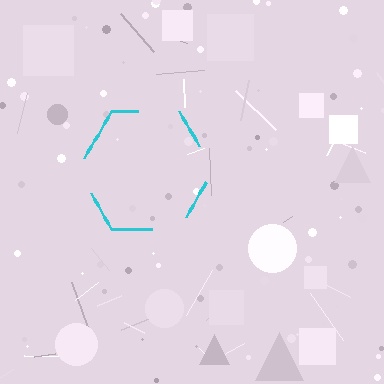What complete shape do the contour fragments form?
The contour fragments form a hexagon.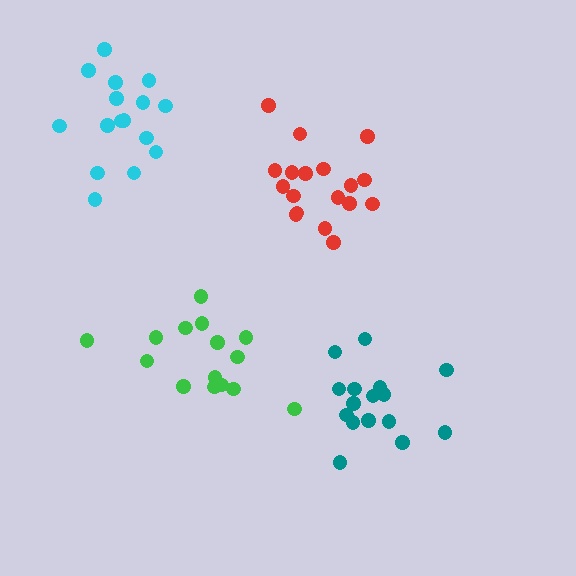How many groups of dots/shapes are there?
There are 4 groups.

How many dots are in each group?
Group 1: 18 dots, Group 2: 16 dots, Group 3: 16 dots, Group 4: 15 dots (65 total).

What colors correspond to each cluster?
The clusters are colored: red, cyan, teal, green.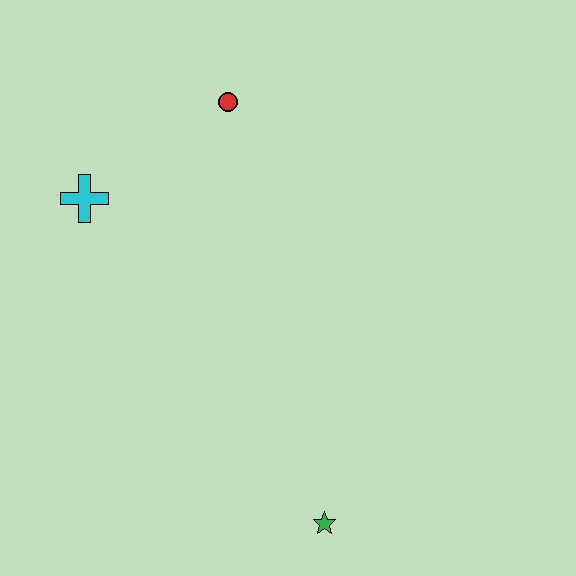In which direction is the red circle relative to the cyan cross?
The red circle is to the right of the cyan cross.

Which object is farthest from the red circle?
The green star is farthest from the red circle.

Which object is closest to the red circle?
The cyan cross is closest to the red circle.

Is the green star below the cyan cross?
Yes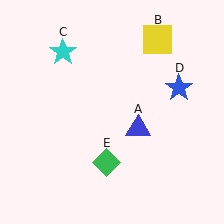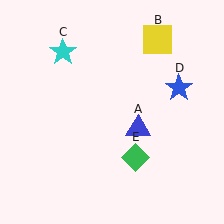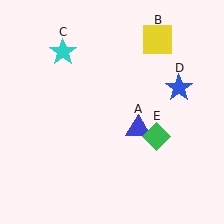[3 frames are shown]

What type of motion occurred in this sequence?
The green diamond (object E) rotated counterclockwise around the center of the scene.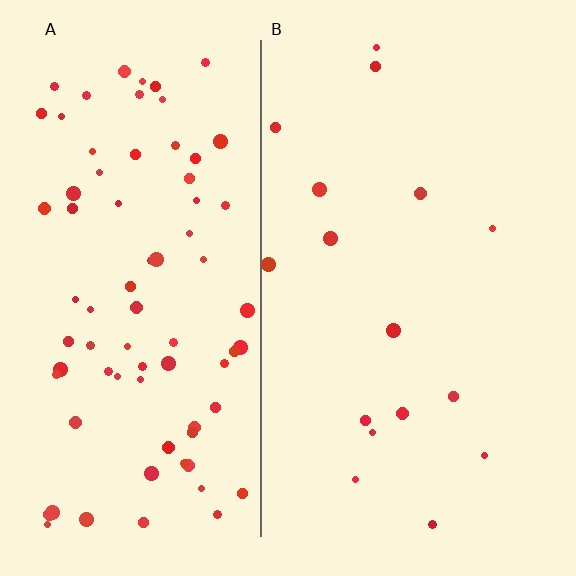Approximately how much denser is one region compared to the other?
Approximately 4.9× — region A over region B.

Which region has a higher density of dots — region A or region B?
A (the left).